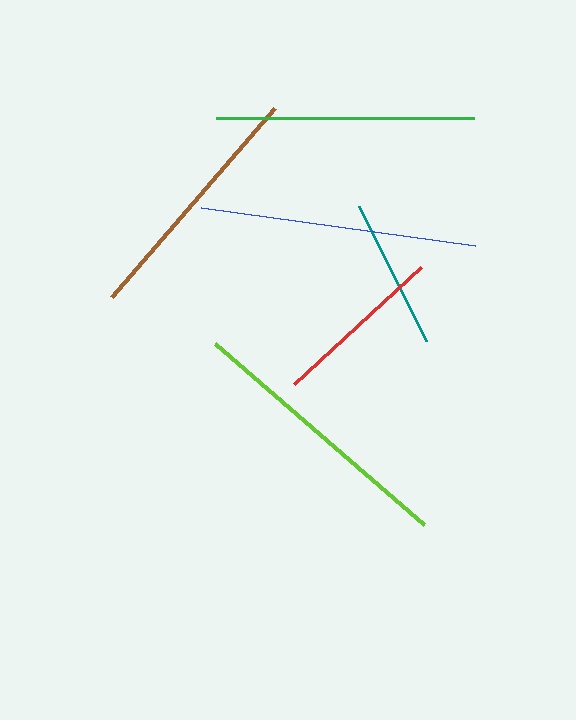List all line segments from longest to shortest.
From longest to shortest: blue, lime, green, brown, red, teal.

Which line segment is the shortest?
The teal line is the shortest at approximately 150 pixels.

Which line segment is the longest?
The blue line is the longest at approximately 278 pixels.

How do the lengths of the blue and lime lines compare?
The blue and lime lines are approximately the same length.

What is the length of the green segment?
The green segment is approximately 258 pixels long.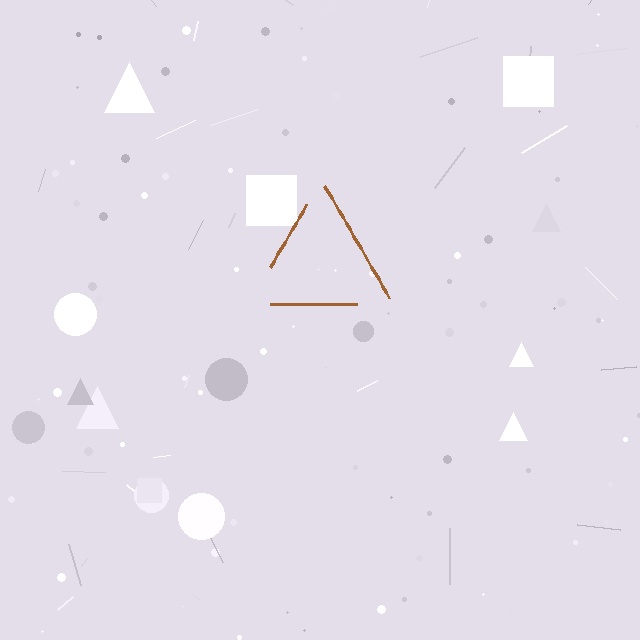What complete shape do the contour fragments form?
The contour fragments form a triangle.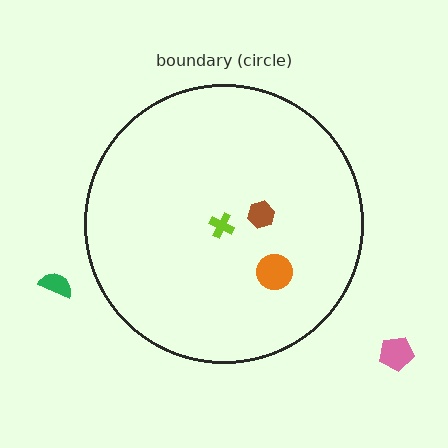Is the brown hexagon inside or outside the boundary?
Inside.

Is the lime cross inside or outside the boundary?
Inside.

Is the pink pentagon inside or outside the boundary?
Outside.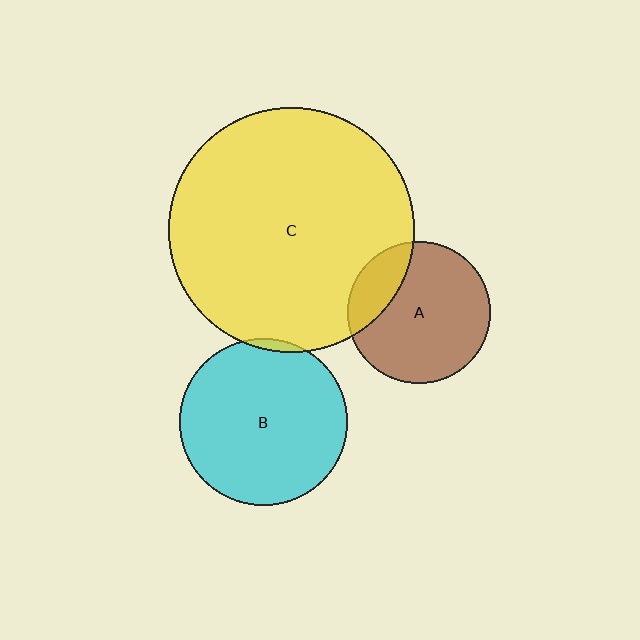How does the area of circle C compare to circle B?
Approximately 2.1 times.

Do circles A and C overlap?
Yes.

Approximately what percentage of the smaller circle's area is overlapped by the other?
Approximately 20%.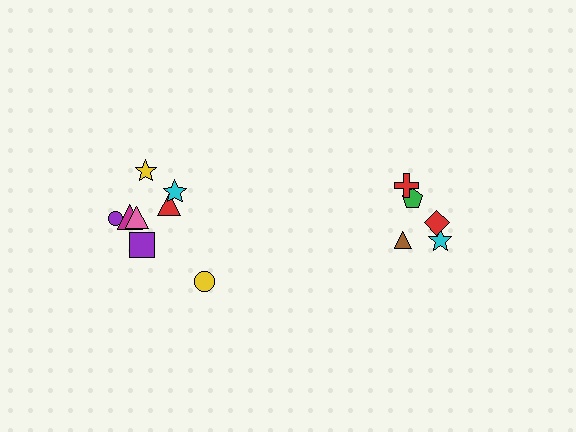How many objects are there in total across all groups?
There are 13 objects.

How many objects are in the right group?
There are 5 objects.